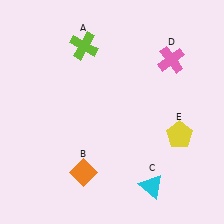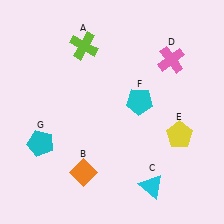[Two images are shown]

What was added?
A cyan pentagon (F), a cyan pentagon (G) were added in Image 2.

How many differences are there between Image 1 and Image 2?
There are 2 differences between the two images.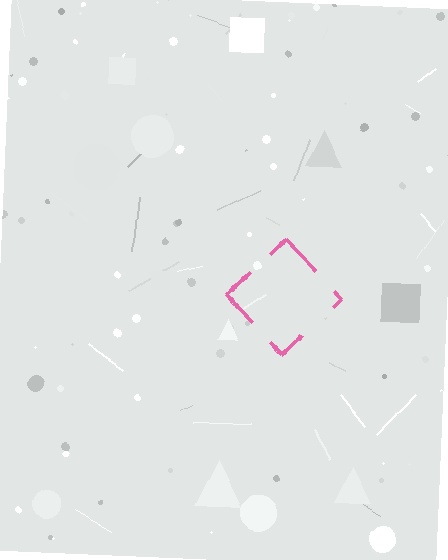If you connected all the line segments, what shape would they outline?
They would outline a diamond.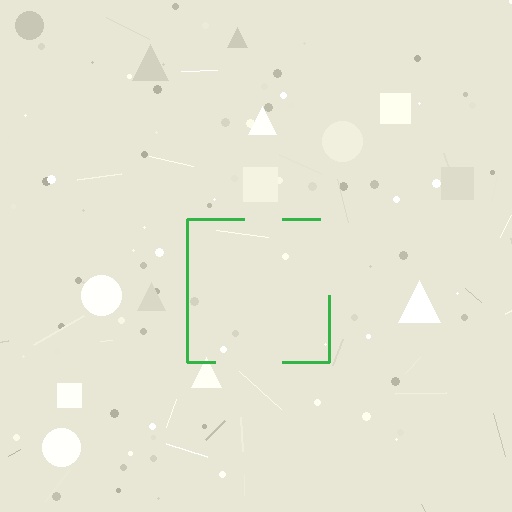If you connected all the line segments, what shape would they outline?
They would outline a square.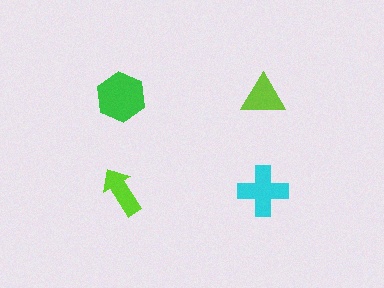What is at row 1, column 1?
A green hexagon.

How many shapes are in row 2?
2 shapes.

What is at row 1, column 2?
A lime triangle.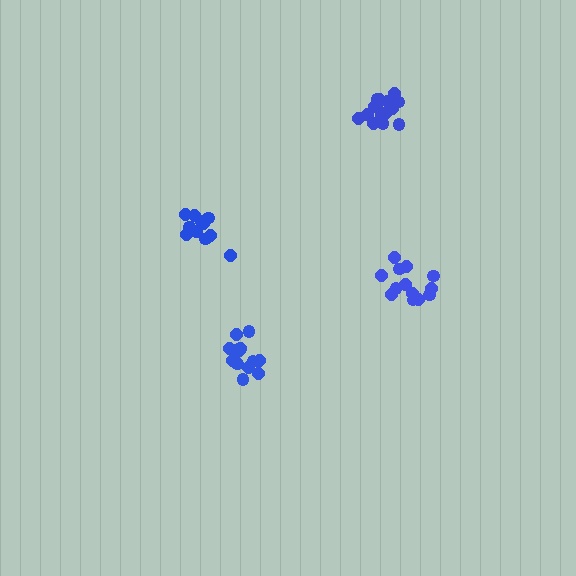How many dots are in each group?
Group 1: 15 dots, Group 2: 13 dots, Group 3: 12 dots, Group 4: 15 dots (55 total).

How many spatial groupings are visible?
There are 4 spatial groupings.